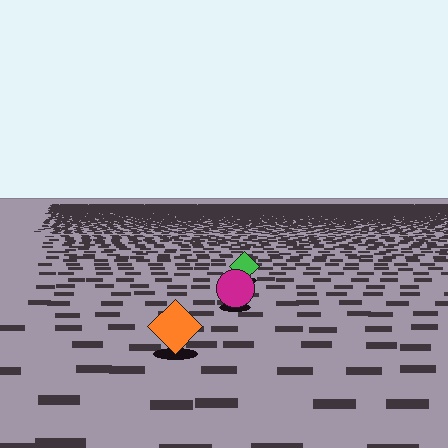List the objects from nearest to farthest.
From nearest to farthest: the orange diamond, the magenta circle, the green diamond.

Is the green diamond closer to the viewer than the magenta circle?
No. The magenta circle is closer — you can tell from the texture gradient: the ground texture is coarser near it.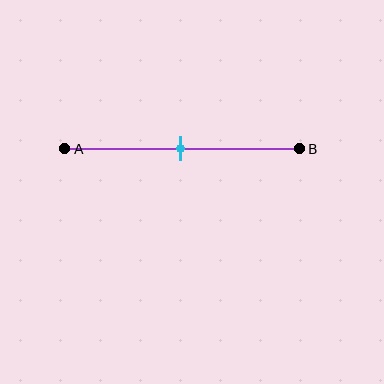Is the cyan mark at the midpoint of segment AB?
Yes, the mark is approximately at the midpoint.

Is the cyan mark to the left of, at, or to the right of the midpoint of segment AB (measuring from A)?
The cyan mark is approximately at the midpoint of segment AB.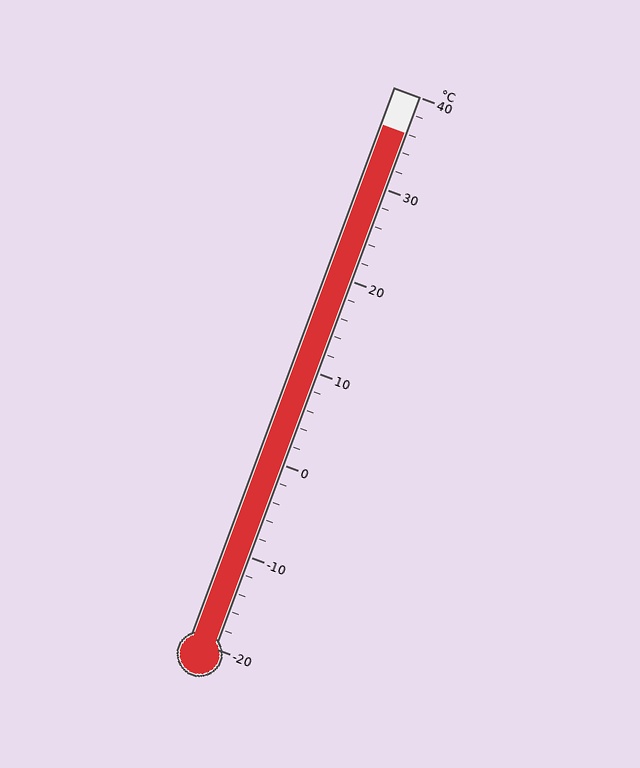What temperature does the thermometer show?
The thermometer shows approximately 36°C.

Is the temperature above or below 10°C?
The temperature is above 10°C.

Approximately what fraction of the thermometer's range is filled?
The thermometer is filled to approximately 95% of its range.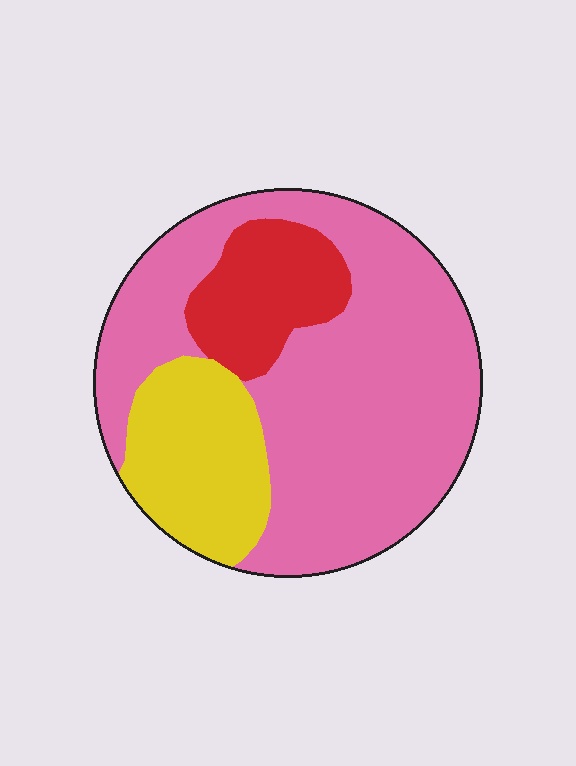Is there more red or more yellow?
Yellow.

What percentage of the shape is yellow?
Yellow takes up about one fifth (1/5) of the shape.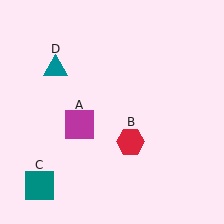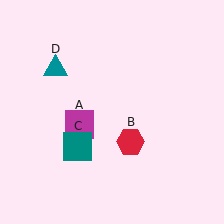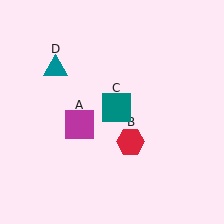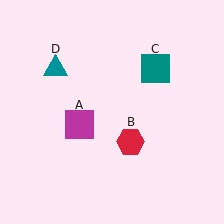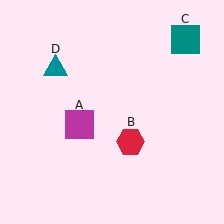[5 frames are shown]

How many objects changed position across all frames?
1 object changed position: teal square (object C).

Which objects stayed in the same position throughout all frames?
Magenta square (object A) and red hexagon (object B) and teal triangle (object D) remained stationary.